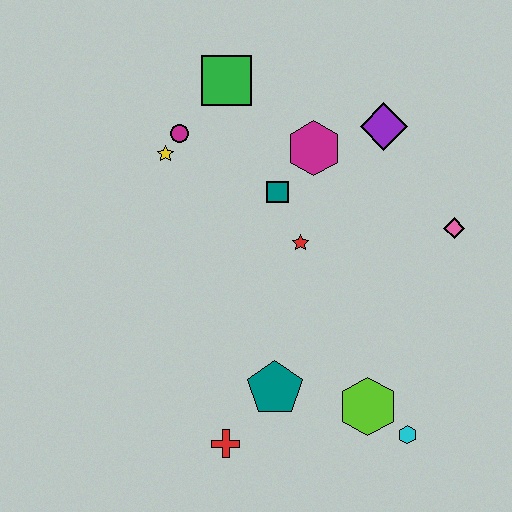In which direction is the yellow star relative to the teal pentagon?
The yellow star is above the teal pentagon.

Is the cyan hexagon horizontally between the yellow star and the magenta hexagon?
No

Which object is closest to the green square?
The magenta circle is closest to the green square.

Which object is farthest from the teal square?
The cyan hexagon is farthest from the teal square.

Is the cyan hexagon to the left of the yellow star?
No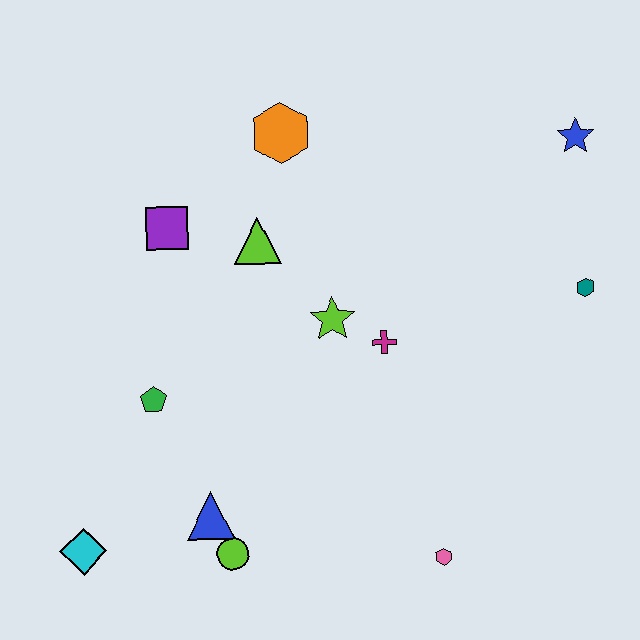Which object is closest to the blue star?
The teal hexagon is closest to the blue star.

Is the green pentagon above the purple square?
No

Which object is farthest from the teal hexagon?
The cyan diamond is farthest from the teal hexagon.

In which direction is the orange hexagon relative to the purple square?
The orange hexagon is to the right of the purple square.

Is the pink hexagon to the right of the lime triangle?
Yes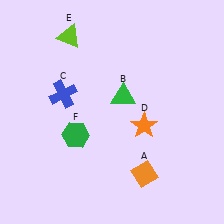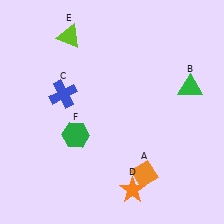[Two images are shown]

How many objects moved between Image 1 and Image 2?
2 objects moved between the two images.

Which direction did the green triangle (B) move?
The green triangle (B) moved right.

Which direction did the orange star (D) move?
The orange star (D) moved down.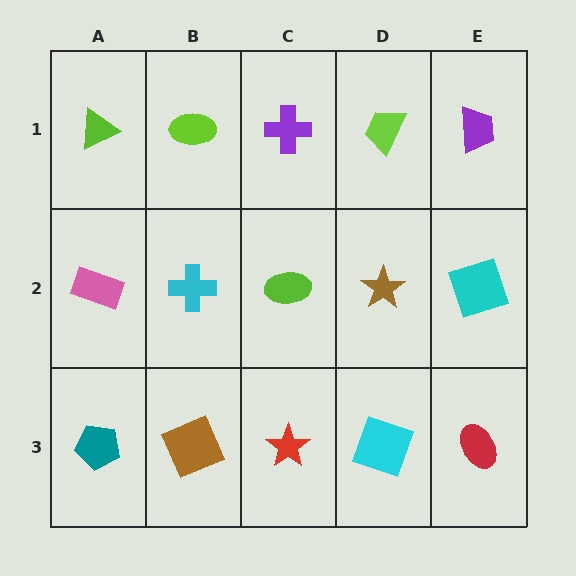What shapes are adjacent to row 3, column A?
A pink rectangle (row 2, column A), a brown square (row 3, column B).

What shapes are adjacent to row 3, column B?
A cyan cross (row 2, column B), a teal pentagon (row 3, column A), a red star (row 3, column C).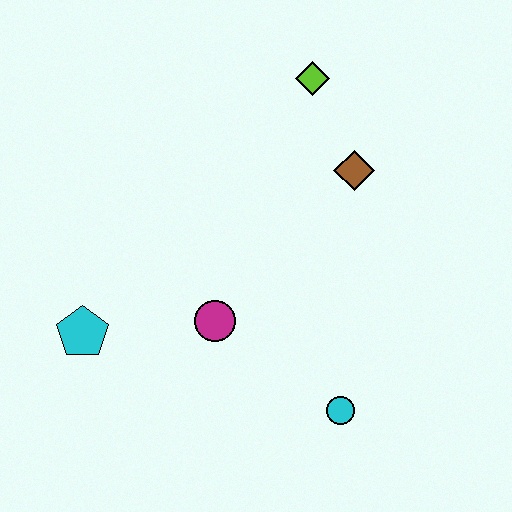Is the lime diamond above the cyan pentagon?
Yes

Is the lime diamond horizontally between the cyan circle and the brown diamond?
No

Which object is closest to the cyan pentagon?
The magenta circle is closest to the cyan pentagon.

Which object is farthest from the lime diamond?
The cyan pentagon is farthest from the lime diamond.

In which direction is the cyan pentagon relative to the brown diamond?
The cyan pentagon is to the left of the brown diamond.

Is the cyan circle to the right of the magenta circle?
Yes